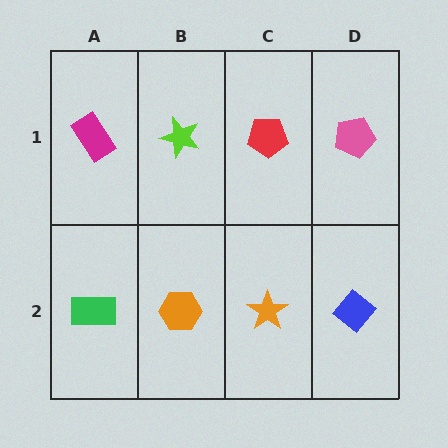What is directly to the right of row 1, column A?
A lime star.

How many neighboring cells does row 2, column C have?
3.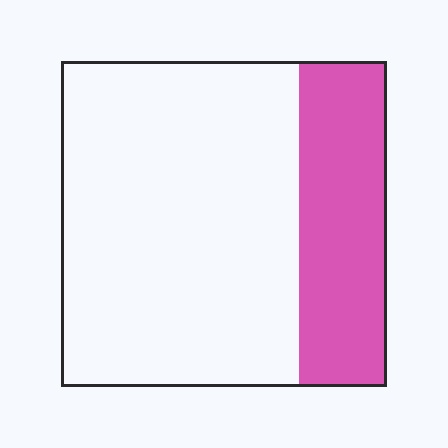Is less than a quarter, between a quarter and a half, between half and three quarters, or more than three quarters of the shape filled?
Between a quarter and a half.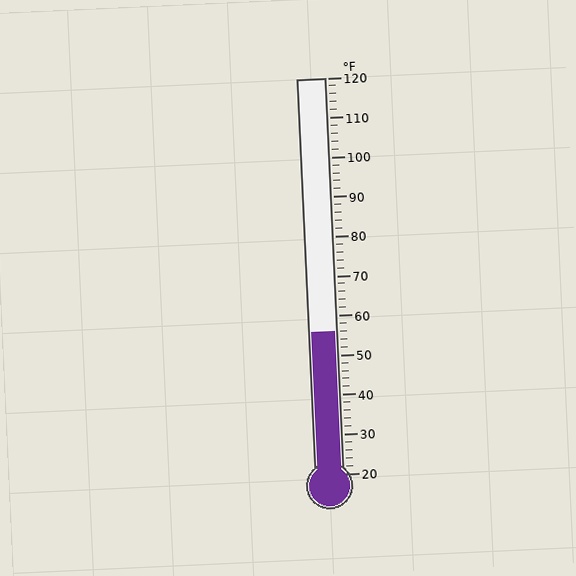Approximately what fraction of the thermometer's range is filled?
The thermometer is filled to approximately 35% of its range.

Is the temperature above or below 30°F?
The temperature is above 30°F.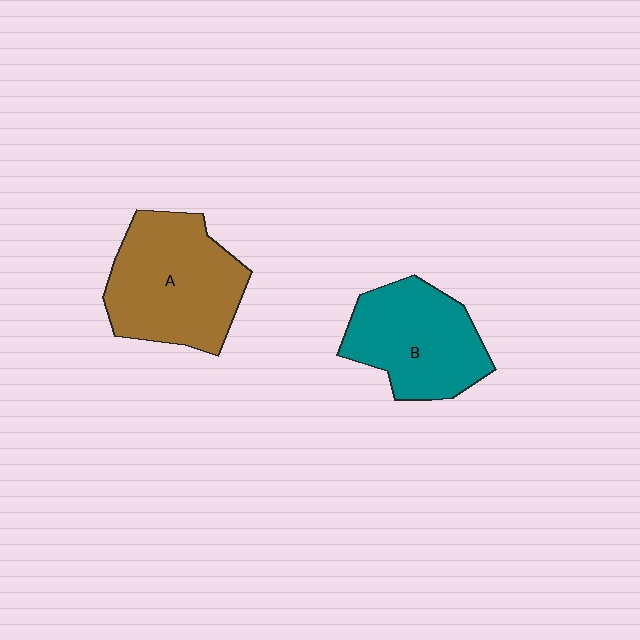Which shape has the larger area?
Shape A (brown).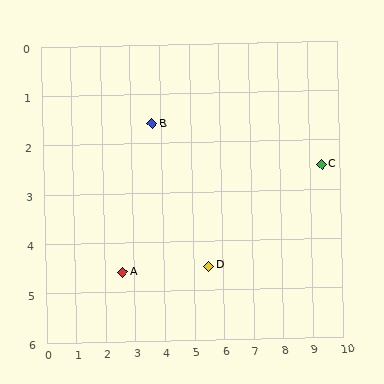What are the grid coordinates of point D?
Point D is at approximately (5.5, 4.5).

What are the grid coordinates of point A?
Point A is at approximately (2.6, 4.6).